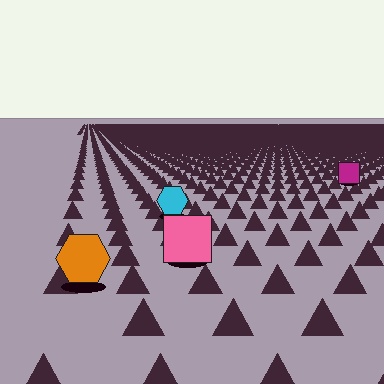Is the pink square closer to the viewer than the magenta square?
Yes. The pink square is closer — you can tell from the texture gradient: the ground texture is coarser near it.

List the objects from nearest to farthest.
From nearest to farthest: the orange hexagon, the pink square, the cyan hexagon, the magenta square.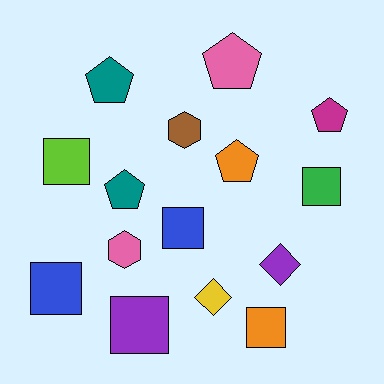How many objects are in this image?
There are 15 objects.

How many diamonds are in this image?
There are 2 diamonds.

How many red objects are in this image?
There are no red objects.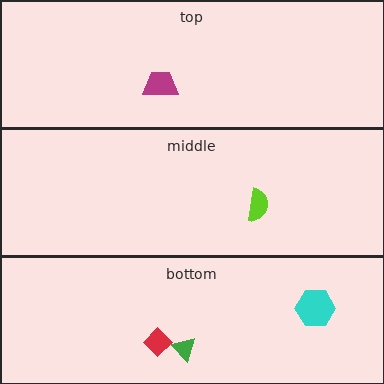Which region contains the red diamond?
The bottom region.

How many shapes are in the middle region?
1.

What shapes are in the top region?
The magenta trapezoid.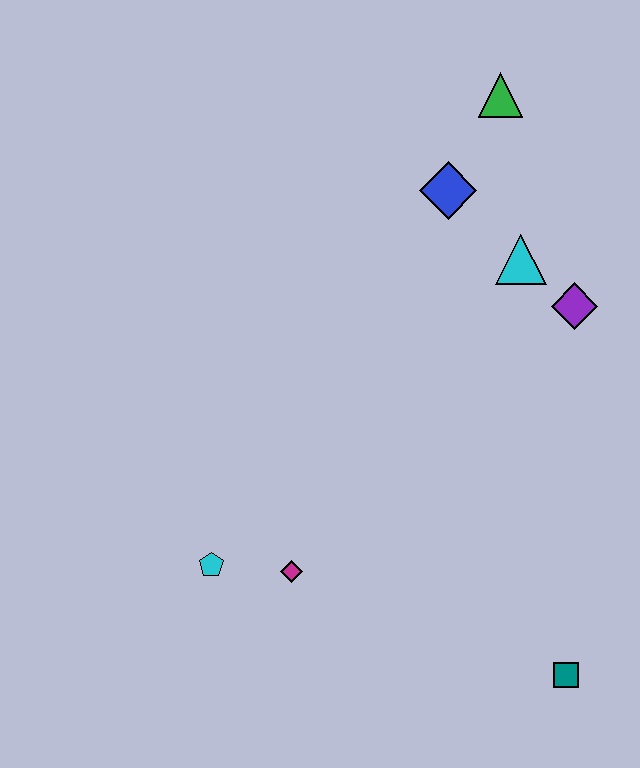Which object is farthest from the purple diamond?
The cyan pentagon is farthest from the purple diamond.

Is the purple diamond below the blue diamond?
Yes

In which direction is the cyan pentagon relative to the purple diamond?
The cyan pentagon is to the left of the purple diamond.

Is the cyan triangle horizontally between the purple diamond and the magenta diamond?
Yes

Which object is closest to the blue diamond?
The cyan triangle is closest to the blue diamond.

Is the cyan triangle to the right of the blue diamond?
Yes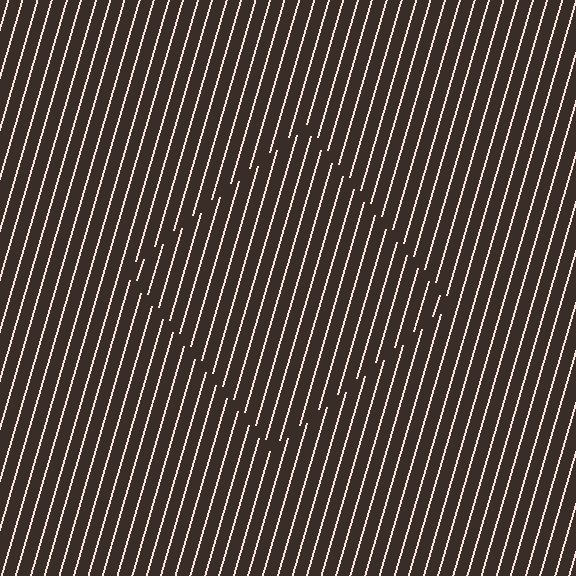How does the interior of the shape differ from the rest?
The interior of the shape contains the same grating, shifted by half a period — the contour is defined by the phase discontinuity where line-ends from the inner and outer gratings abut.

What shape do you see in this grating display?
An illusory square. The interior of the shape contains the same grating, shifted by half a period — the contour is defined by the phase discontinuity where line-ends from the inner and outer gratings abut.